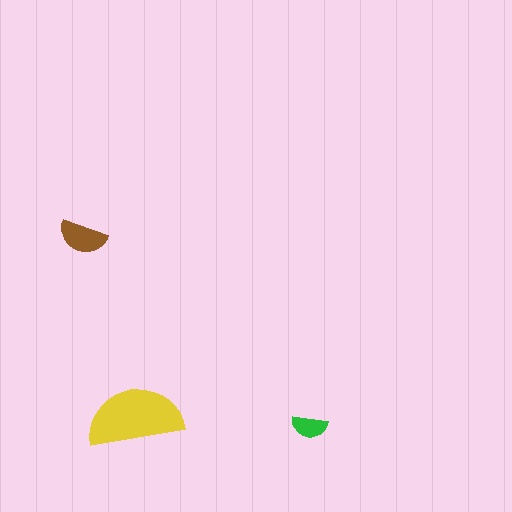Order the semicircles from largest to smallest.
the yellow one, the brown one, the green one.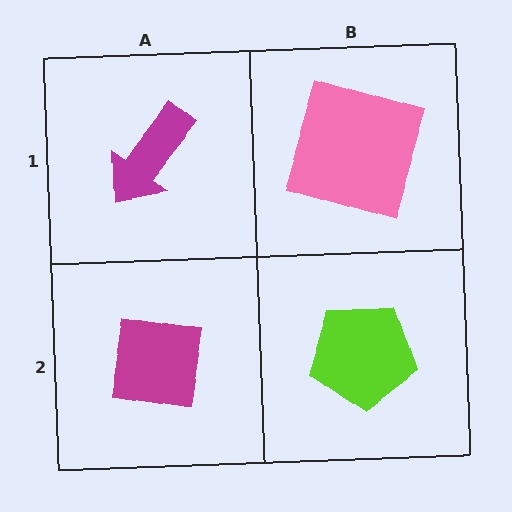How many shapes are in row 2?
2 shapes.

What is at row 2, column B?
A lime pentagon.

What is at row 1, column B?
A pink square.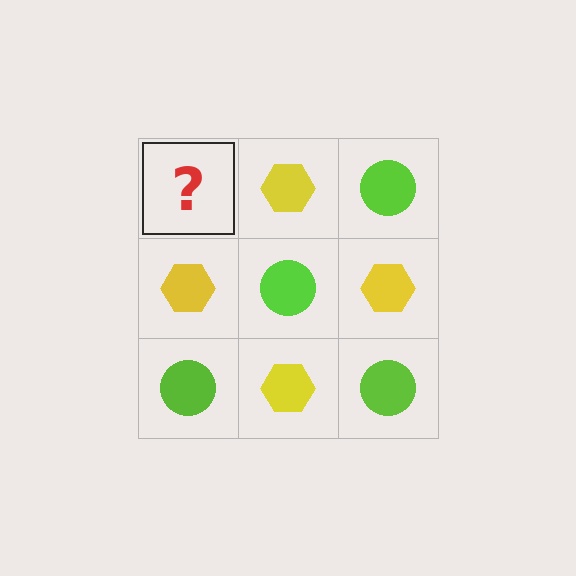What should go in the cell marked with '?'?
The missing cell should contain a lime circle.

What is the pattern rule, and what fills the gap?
The rule is that it alternates lime circle and yellow hexagon in a checkerboard pattern. The gap should be filled with a lime circle.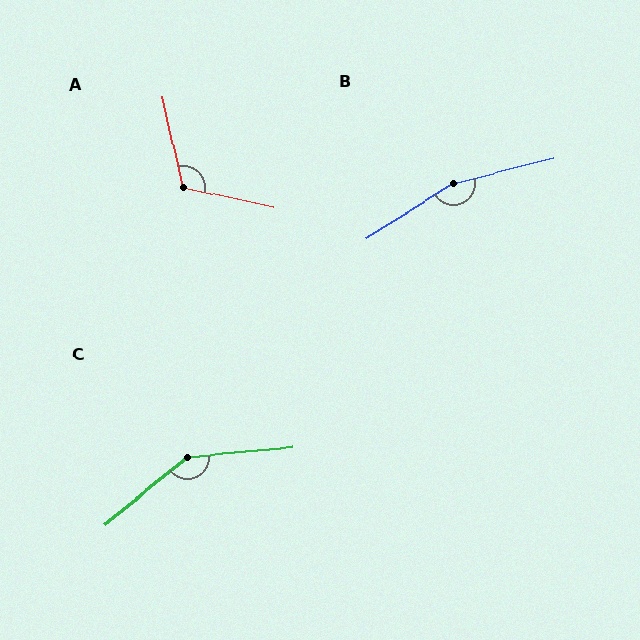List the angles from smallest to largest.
A (115°), C (146°), B (162°).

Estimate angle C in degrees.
Approximately 146 degrees.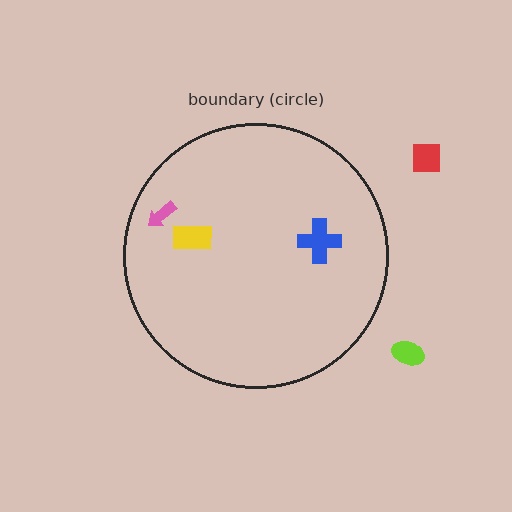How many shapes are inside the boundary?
3 inside, 2 outside.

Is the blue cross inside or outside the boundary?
Inside.